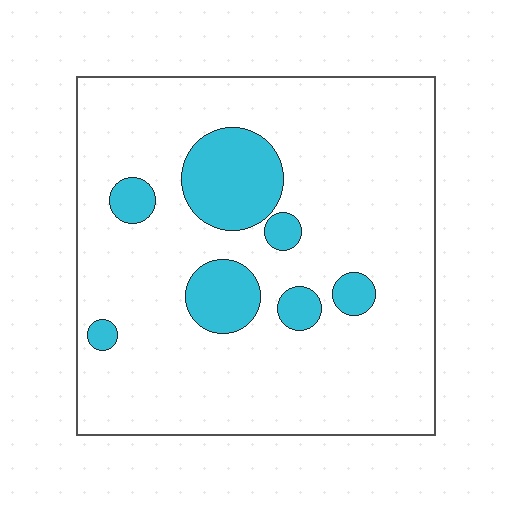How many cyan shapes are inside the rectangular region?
7.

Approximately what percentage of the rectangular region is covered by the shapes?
Approximately 15%.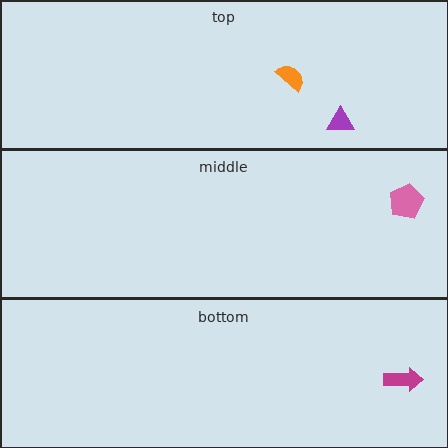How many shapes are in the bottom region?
1.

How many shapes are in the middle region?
1.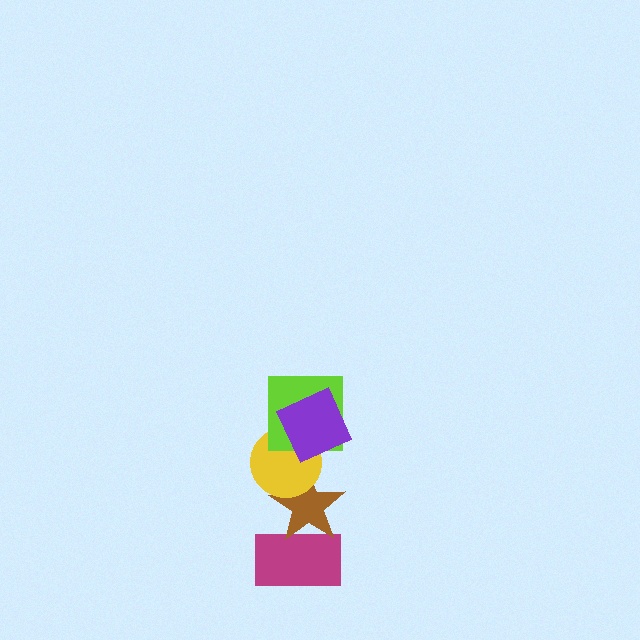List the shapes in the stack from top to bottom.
From top to bottom: the purple square, the lime square, the yellow circle, the brown star, the magenta rectangle.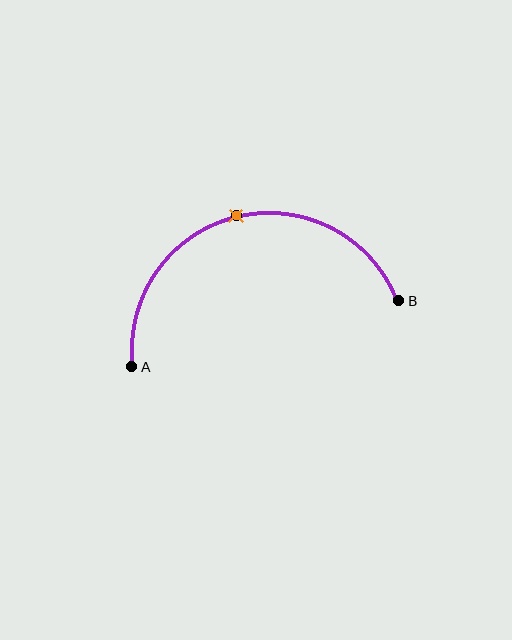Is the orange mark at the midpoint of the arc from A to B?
Yes. The orange mark lies on the arc at equal arc-length from both A and B — it is the arc midpoint.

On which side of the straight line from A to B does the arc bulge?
The arc bulges above the straight line connecting A and B.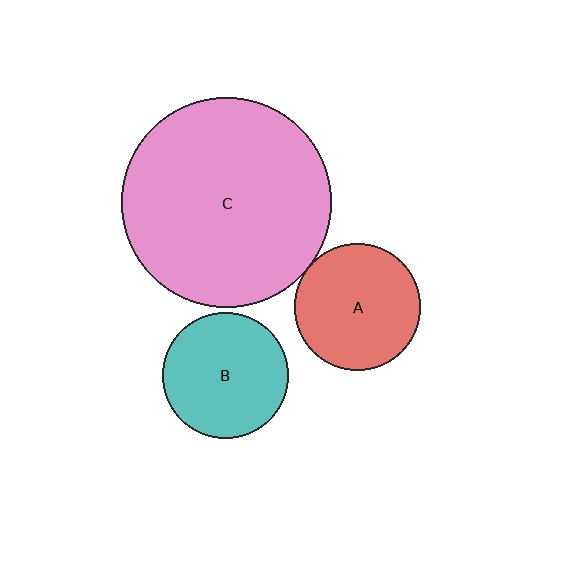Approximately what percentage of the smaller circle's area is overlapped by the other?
Approximately 5%.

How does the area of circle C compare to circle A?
Approximately 2.7 times.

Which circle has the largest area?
Circle C (pink).